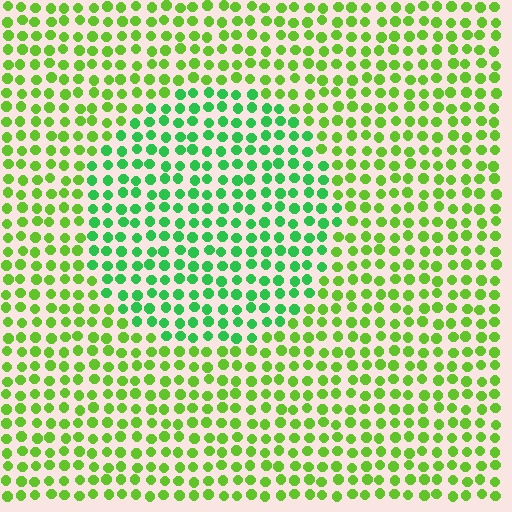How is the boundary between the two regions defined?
The boundary is defined purely by a slight shift in hue (about 35 degrees). Spacing, size, and orientation are identical on both sides.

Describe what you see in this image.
The image is filled with small lime elements in a uniform arrangement. A circle-shaped region is visible where the elements are tinted to a slightly different hue, forming a subtle color boundary.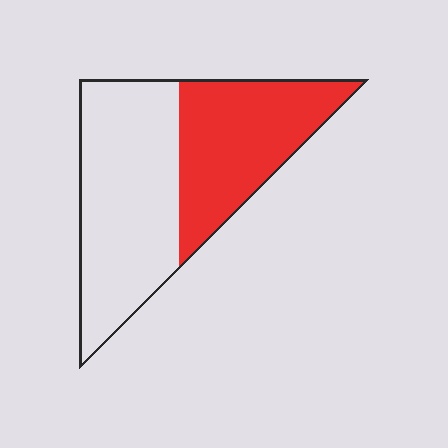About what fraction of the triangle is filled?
About two fifths (2/5).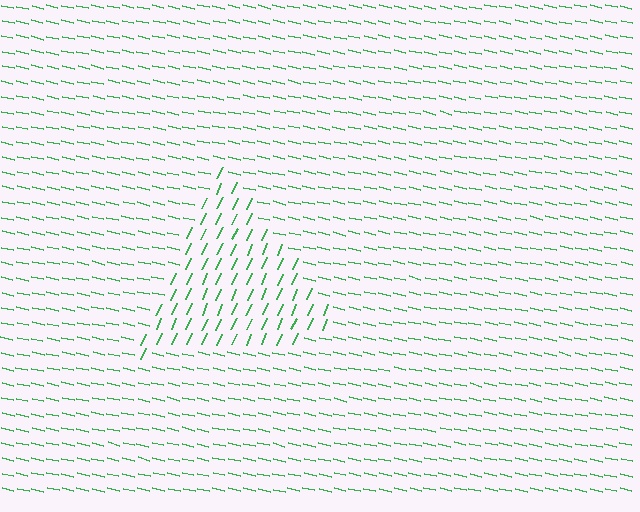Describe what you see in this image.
The image is filled with small green line segments. A triangle region in the image has lines oriented differently from the surrounding lines, creating a visible texture boundary.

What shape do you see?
I see a triangle.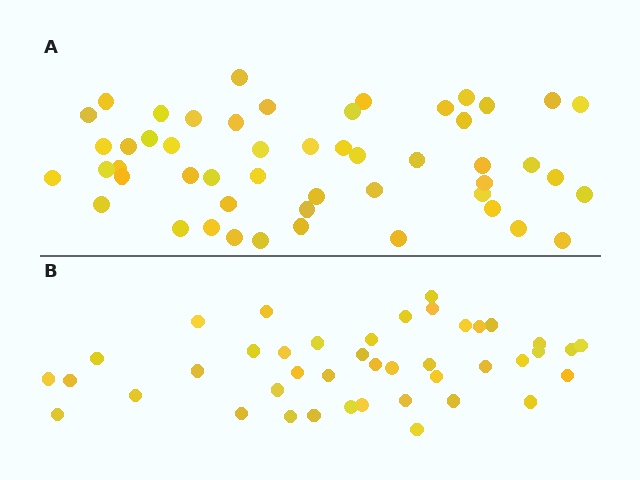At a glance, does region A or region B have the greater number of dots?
Region A (the top region) has more dots.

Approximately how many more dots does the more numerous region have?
Region A has roughly 8 or so more dots than region B.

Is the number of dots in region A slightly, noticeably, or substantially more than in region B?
Region A has only slightly more — the two regions are fairly close. The ratio is roughly 1.2 to 1.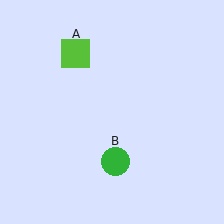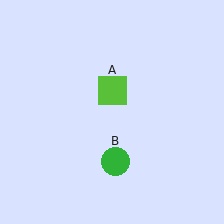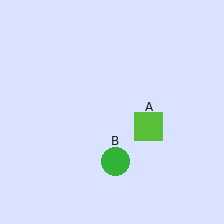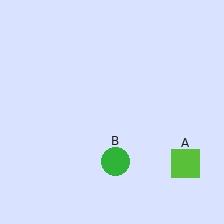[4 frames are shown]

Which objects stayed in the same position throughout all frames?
Green circle (object B) remained stationary.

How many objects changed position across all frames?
1 object changed position: lime square (object A).